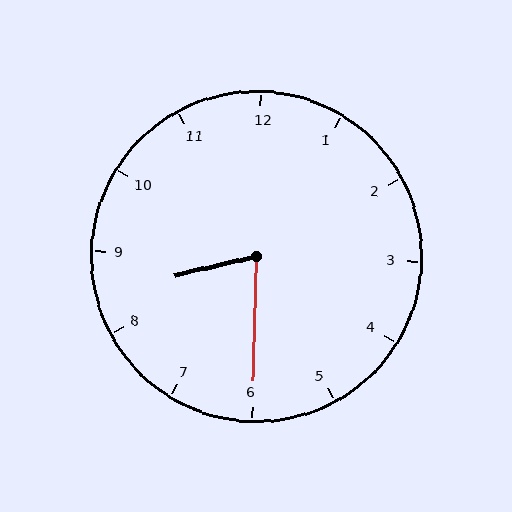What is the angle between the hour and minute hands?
Approximately 75 degrees.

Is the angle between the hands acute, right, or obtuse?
It is acute.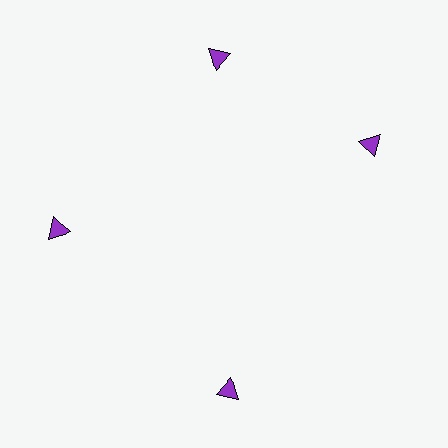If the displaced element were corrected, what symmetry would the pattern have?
It would have 4-fold rotational symmetry — the pattern would map onto itself every 90 degrees.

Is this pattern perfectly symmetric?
No. The 4 purple triangles are arranged in a ring, but one element near the 3 o'clock position is rotated out of alignment along the ring, breaking the 4-fold rotational symmetry.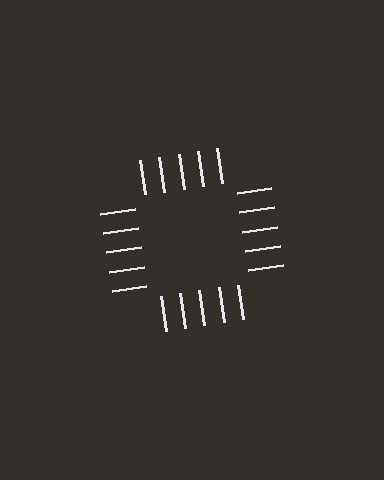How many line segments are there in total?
20 — 5 along each of the 4 edges.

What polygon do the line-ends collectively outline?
An illusory square — the line segments terminate on its edges but no continuous stroke is drawn.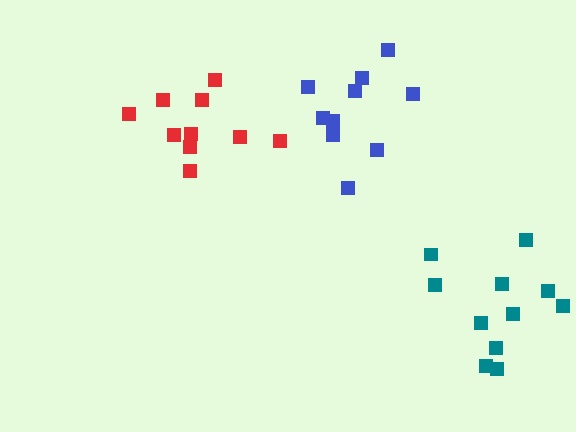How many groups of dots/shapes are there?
There are 3 groups.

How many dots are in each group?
Group 1: 11 dots, Group 2: 10 dots, Group 3: 10 dots (31 total).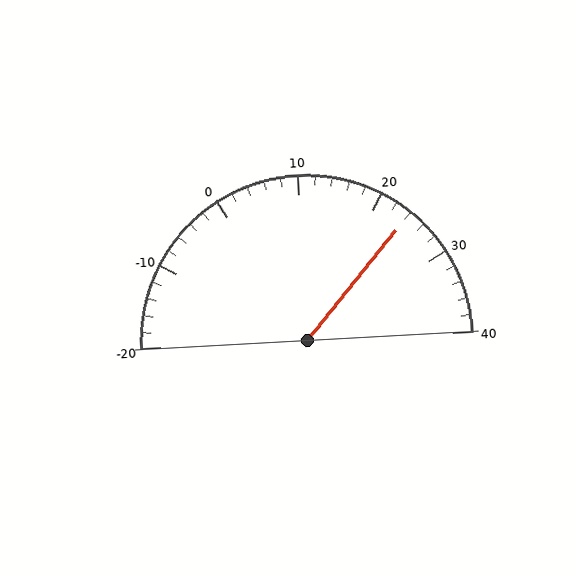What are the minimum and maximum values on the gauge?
The gauge ranges from -20 to 40.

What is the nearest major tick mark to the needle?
The nearest major tick mark is 20.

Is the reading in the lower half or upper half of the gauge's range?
The reading is in the upper half of the range (-20 to 40).